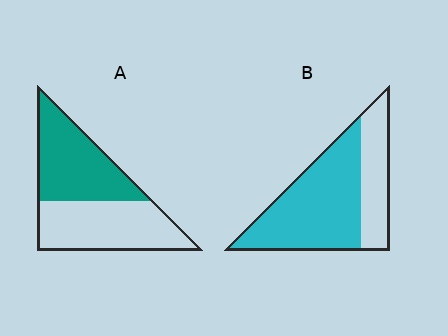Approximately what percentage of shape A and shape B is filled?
A is approximately 50% and B is approximately 70%.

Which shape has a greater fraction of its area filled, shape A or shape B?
Shape B.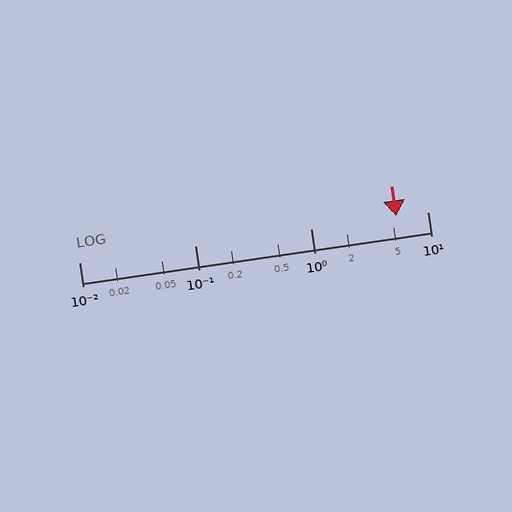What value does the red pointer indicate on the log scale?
The pointer indicates approximately 5.4.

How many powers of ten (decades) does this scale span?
The scale spans 3 decades, from 0.01 to 10.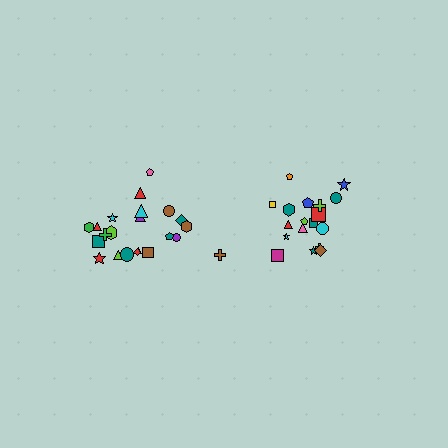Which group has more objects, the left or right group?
The left group.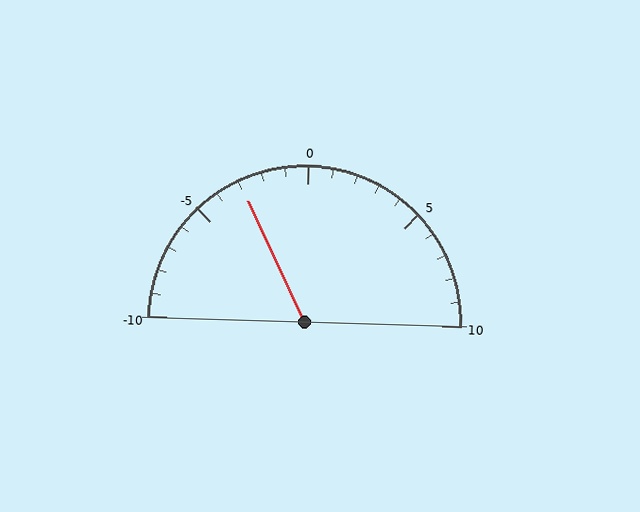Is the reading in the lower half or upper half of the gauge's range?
The reading is in the lower half of the range (-10 to 10).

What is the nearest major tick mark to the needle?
The nearest major tick mark is -5.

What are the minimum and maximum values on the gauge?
The gauge ranges from -10 to 10.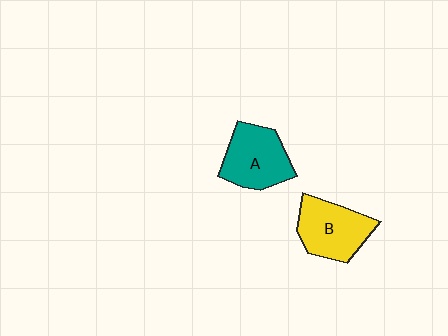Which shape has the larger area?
Shape A (teal).